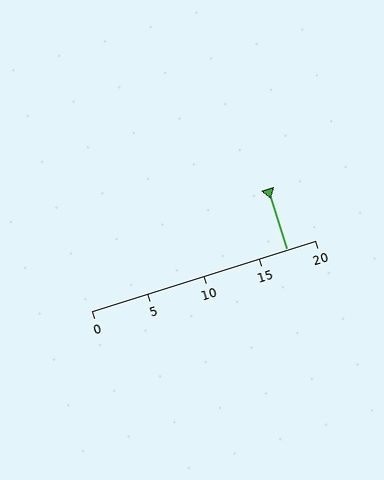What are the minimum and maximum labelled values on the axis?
The axis runs from 0 to 20.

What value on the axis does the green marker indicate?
The marker indicates approximately 17.5.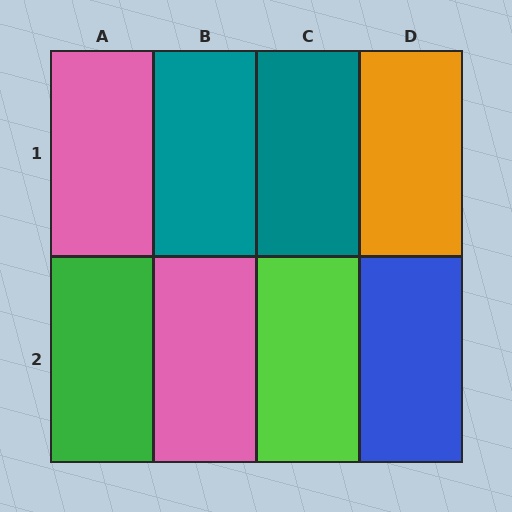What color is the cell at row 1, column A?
Pink.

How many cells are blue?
1 cell is blue.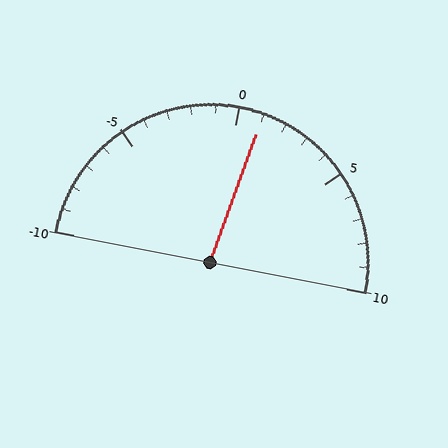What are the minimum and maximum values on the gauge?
The gauge ranges from -10 to 10.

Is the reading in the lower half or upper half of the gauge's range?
The reading is in the upper half of the range (-10 to 10).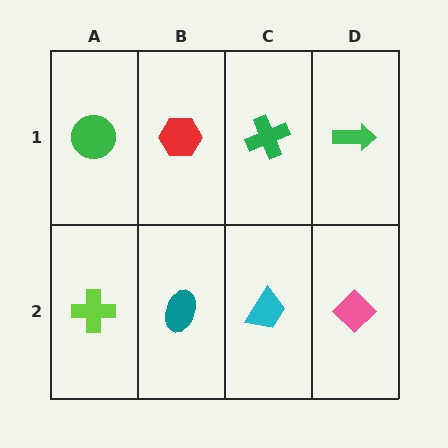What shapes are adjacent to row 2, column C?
A green cross (row 1, column C), a teal ellipse (row 2, column B), a pink diamond (row 2, column D).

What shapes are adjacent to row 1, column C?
A cyan trapezoid (row 2, column C), a red hexagon (row 1, column B), a green arrow (row 1, column D).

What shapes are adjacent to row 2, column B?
A red hexagon (row 1, column B), a lime cross (row 2, column A), a cyan trapezoid (row 2, column C).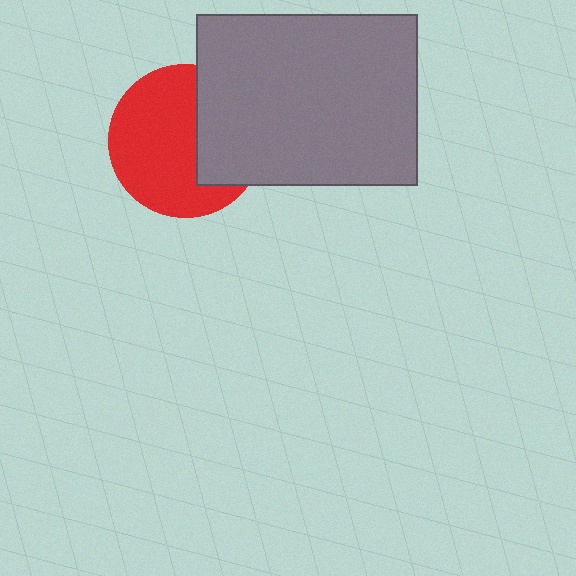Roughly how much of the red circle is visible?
About half of it is visible (roughly 64%).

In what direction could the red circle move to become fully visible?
The red circle could move left. That would shift it out from behind the gray rectangle entirely.